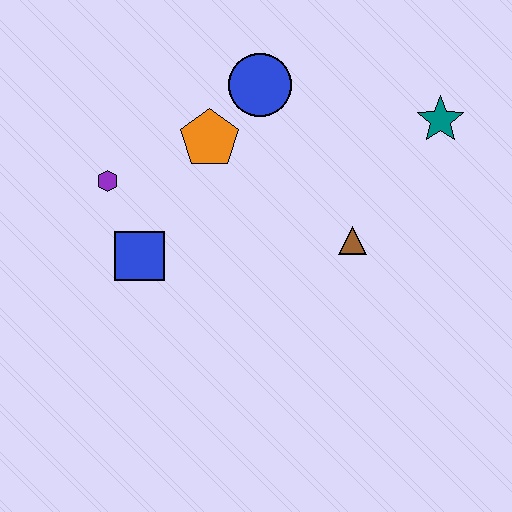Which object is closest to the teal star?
The brown triangle is closest to the teal star.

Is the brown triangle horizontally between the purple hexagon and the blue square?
No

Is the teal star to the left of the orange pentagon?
No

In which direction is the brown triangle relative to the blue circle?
The brown triangle is below the blue circle.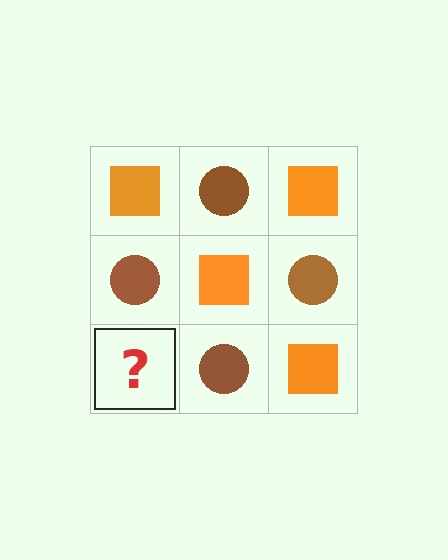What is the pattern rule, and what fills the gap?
The rule is that it alternates orange square and brown circle in a checkerboard pattern. The gap should be filled with an orange square.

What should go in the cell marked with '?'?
The missing cell should contain an orange square.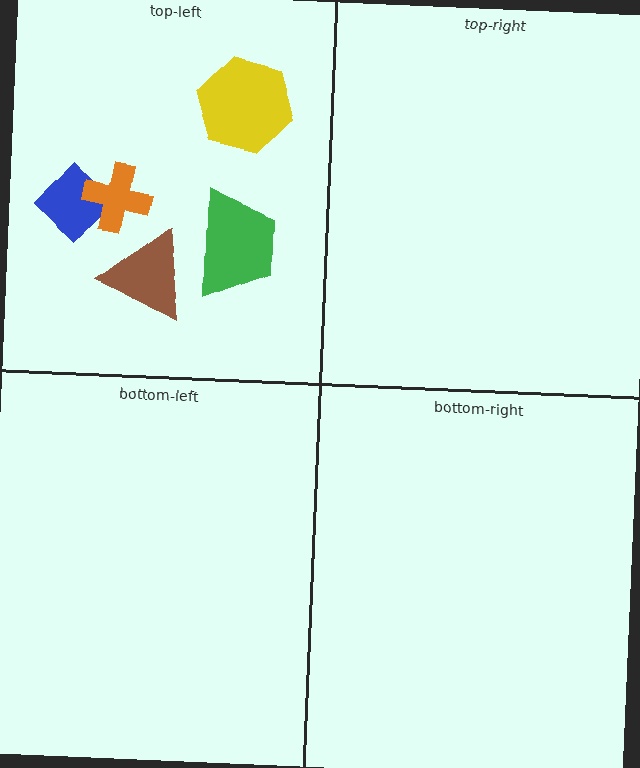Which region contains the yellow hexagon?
The top-left region.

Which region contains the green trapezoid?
The top-left region.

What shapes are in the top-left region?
The blue diamond, the yellow hexagon, the green trapezoid, the brown triangle, the orange cross.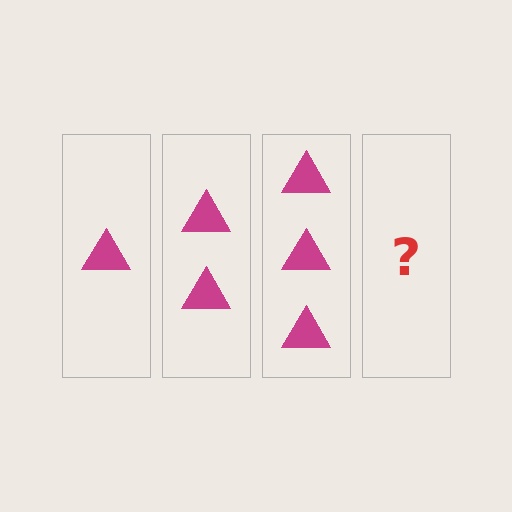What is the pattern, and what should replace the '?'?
The pattern is that each step adds one more triangle. The '?' should be 4 triangles.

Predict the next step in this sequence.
The next step is 4 triangles.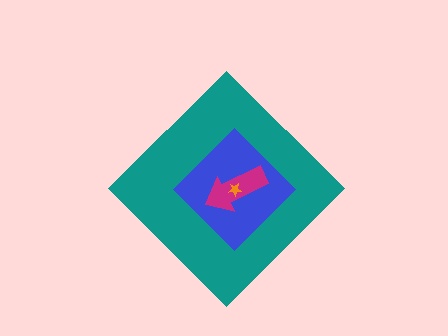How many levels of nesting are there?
4.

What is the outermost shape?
The teal diamond.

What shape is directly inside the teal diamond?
The blue diamond.